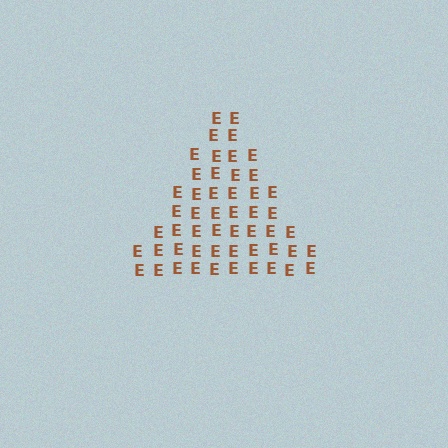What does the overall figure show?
The overall figure shows a triangle.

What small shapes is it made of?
It is made of small letter E's.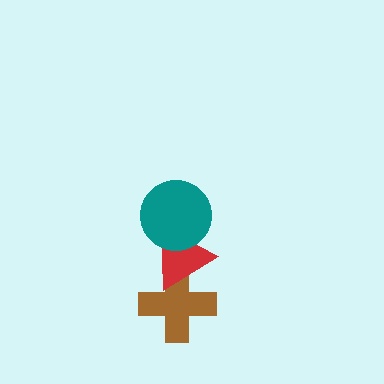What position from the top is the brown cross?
The brown cross is 3rd from the top.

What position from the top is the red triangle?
The red triangle is 2nd from the top.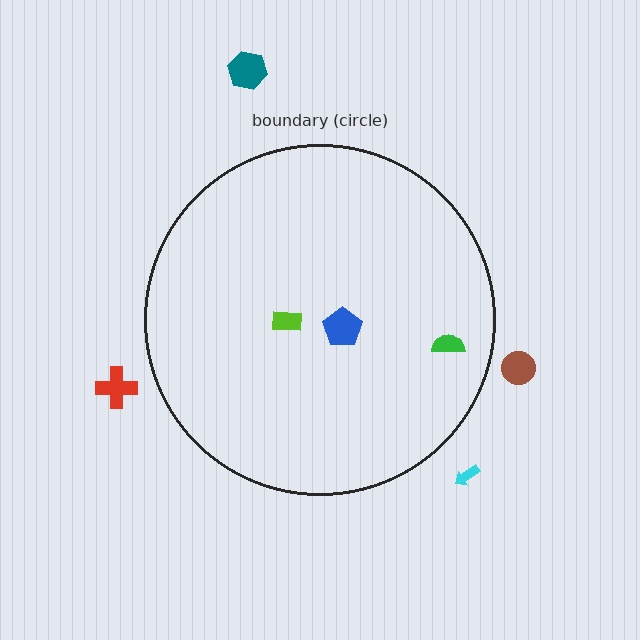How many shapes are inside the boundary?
3 inside, 4 outside.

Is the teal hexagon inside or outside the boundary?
Outside.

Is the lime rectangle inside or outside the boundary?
Inside.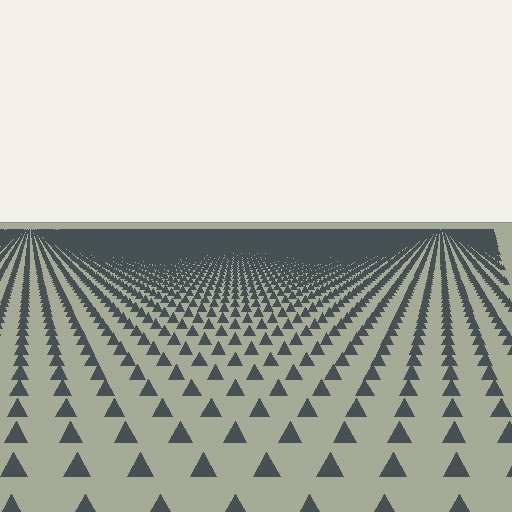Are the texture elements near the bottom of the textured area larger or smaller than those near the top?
Larger. Near the bottom, elements are closer to the viewer and appear at a bigger on-screen size.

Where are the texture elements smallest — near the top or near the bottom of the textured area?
Near the top.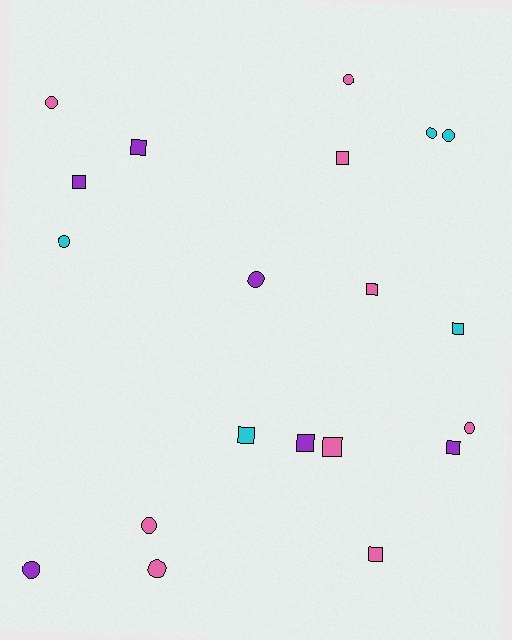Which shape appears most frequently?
Square, with 10 objects.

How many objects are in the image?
There are 20 objects.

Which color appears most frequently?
Pink, with 9 objects.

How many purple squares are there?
There are 4 purple squares.